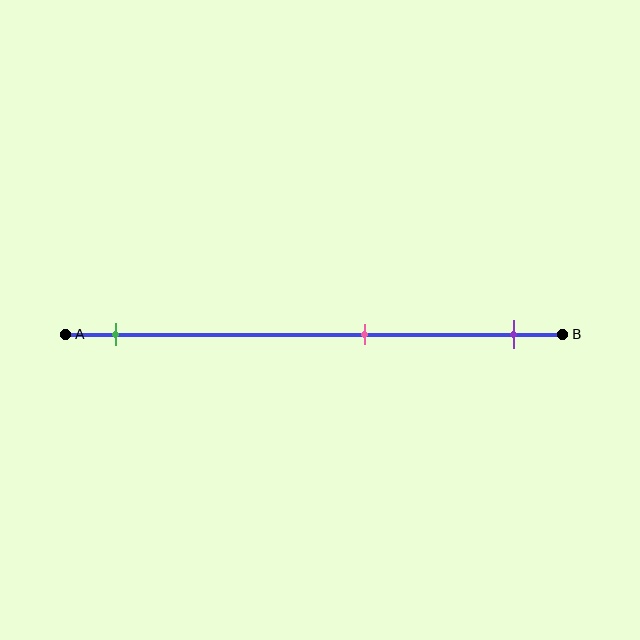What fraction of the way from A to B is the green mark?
The green mark is approximately 10% (0.1) of the way from A to B.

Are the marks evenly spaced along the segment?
No, the marks are not evenly spaced.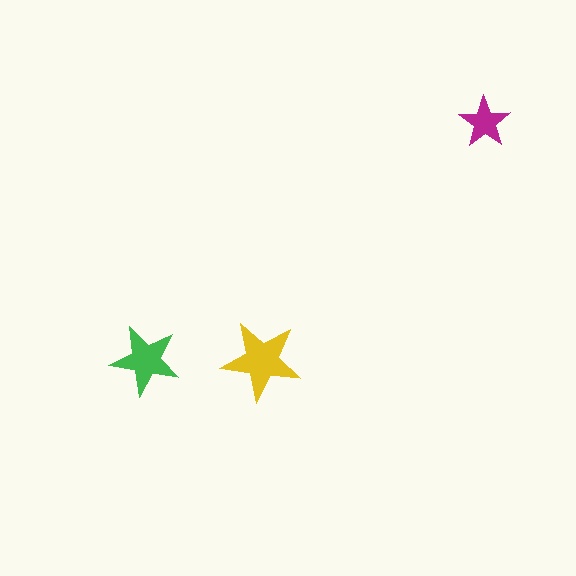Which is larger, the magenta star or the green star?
The green one.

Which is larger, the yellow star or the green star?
The yellow one.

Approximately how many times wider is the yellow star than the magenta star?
About 1.5 times wider.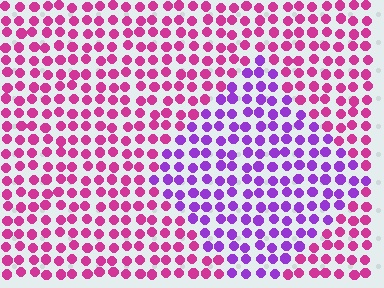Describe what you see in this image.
The image is filled with small magenta elements in a uniform arrangement. A diamond-shaped region is visible where the elements are tinted to a slightly different hue, forming a subtle color boundary.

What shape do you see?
I see a diamond.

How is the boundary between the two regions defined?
The boundary is defined purely by a slight shift in hue (about 45 degrees). Spacing, size, and orientation are identical on both sides.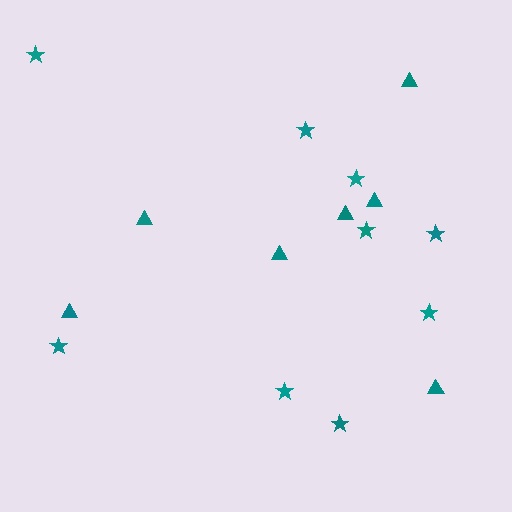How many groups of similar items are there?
There are 2 groups: one group of stars (9) and one group of triangles (7).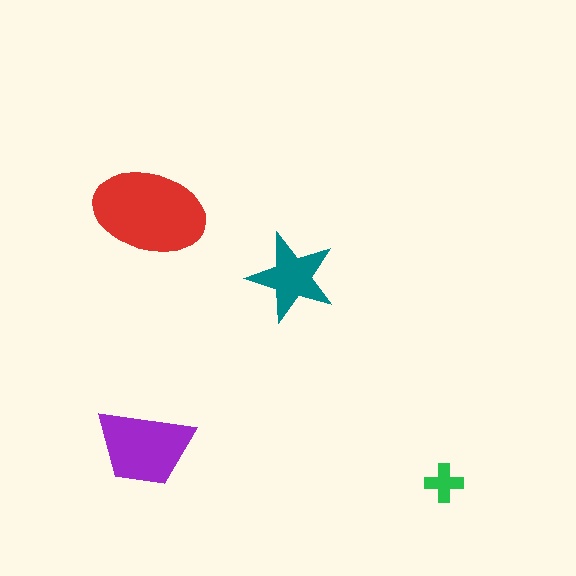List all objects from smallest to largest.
The green cross, the teal star, the purple trapezoid, the red ellipse.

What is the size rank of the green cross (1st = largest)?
4th.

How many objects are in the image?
There are 4 objects in the image.